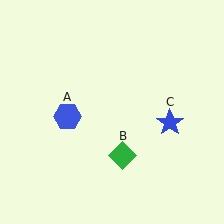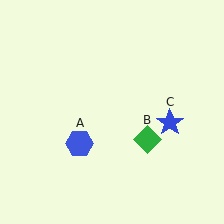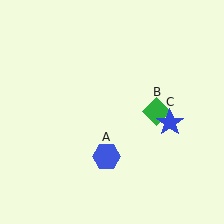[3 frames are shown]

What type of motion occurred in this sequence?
The blue hexagon (object A), green diamond (object B) rotated counterclockwise around the center of the scene.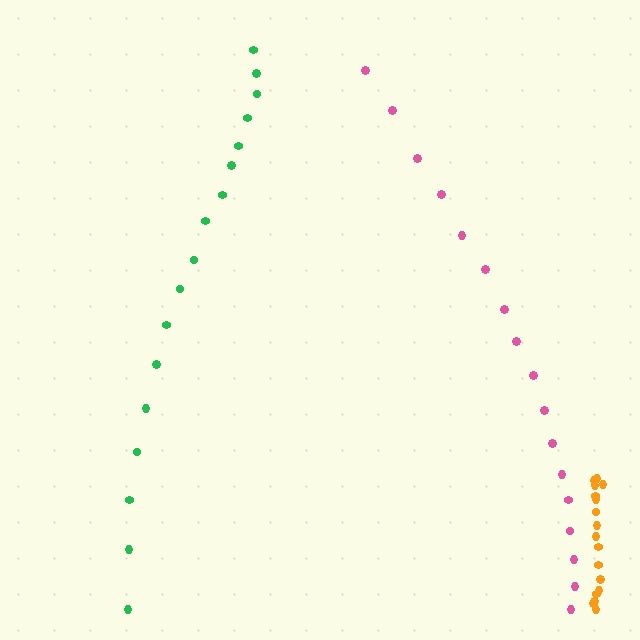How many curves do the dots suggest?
There are 3 distinct paths.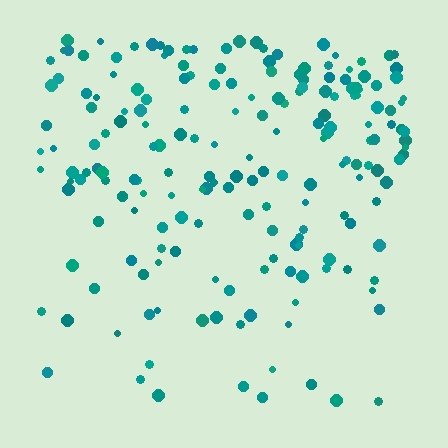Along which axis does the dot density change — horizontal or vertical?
Vertical.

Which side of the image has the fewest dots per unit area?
The bottom.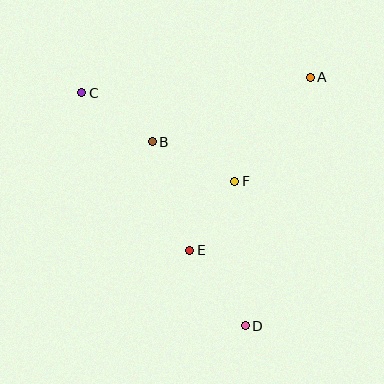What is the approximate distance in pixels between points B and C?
The distance between B and C is approximately 86 pixels.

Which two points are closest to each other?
Points E and F are closest to each other.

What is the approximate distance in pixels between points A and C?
The distance between A and C is approximately 229 pixels.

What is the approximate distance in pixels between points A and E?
The distance between A and E is approximately 211 pixels.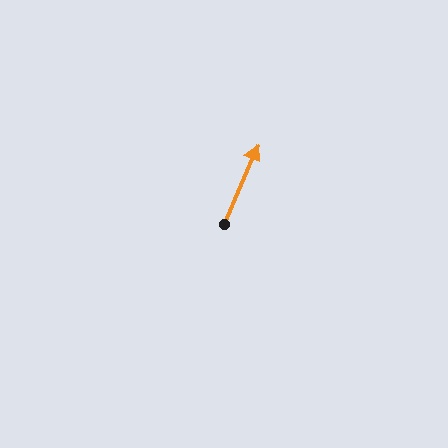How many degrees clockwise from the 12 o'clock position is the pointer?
Approximately 23 degrees.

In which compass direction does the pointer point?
Northeast.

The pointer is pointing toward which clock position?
Roughly 1 o'clock.